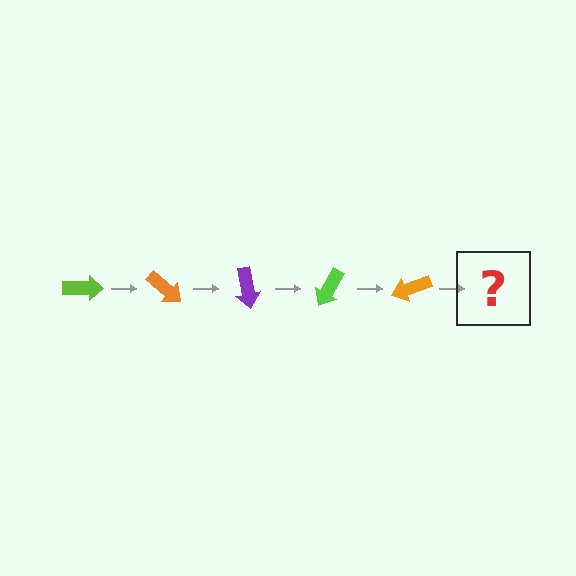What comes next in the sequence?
The next element should be a purple arrow, rotated 200 degrees from the start.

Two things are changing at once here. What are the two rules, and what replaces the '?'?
The two rules are that it rotates 40 degrees each step and the color cycles through lime, orange, and purple. The '?' should be a purple arrow, rotated 200 degrees from the start.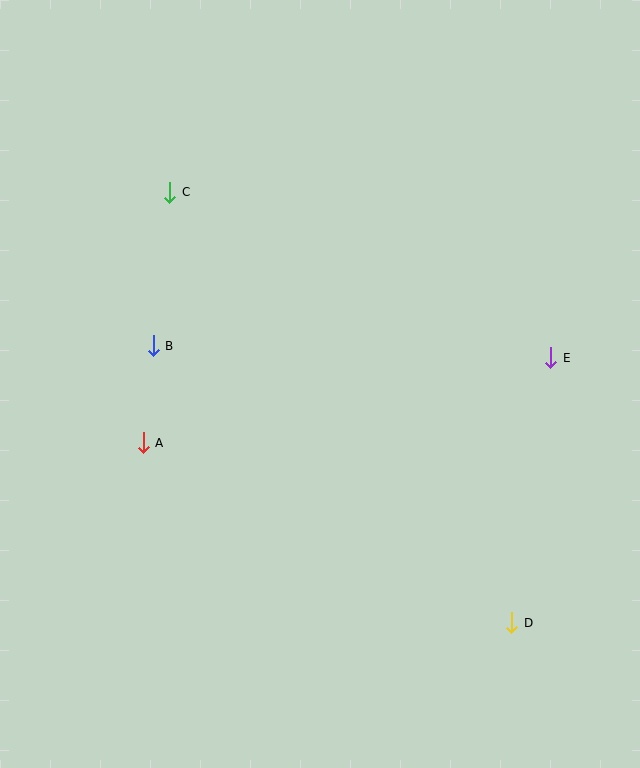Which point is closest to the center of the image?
Point B at (153, 346) is closest to the center.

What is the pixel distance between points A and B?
The distance between A and B is 97 pixels.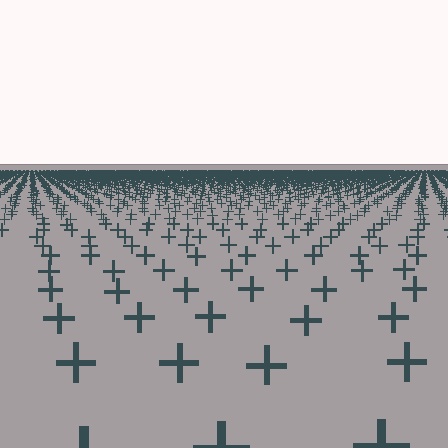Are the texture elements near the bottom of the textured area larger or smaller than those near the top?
Larger. Near the bottom, elements are closer to the viewer and appear at a bigger on-screen size.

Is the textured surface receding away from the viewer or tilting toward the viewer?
The surface is receding away from the viewer. Texture elements get smaller and denser toward the top.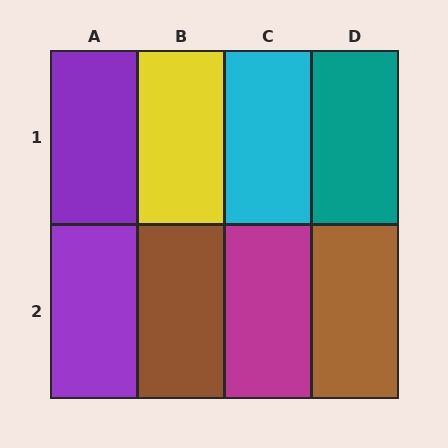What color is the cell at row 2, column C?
Magenta.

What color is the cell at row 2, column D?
Brown.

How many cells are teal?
1 cell is teal.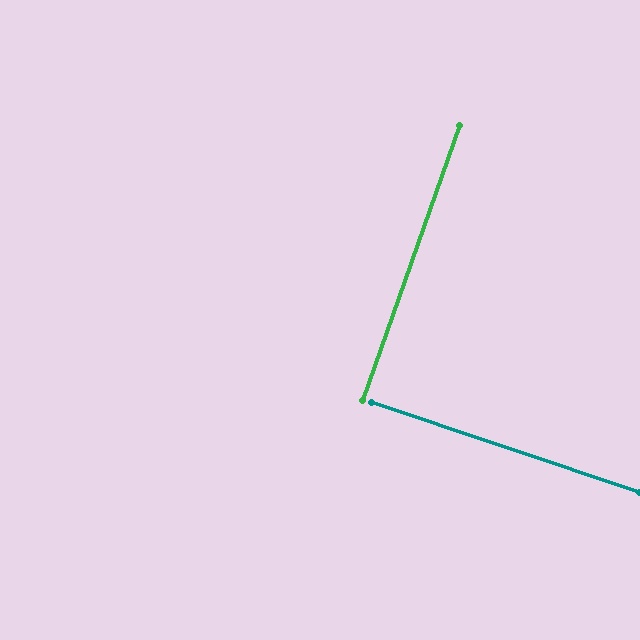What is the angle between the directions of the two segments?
Approximately 89 degrees.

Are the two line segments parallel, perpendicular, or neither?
Perpendicular — they meet at approximately 89°.